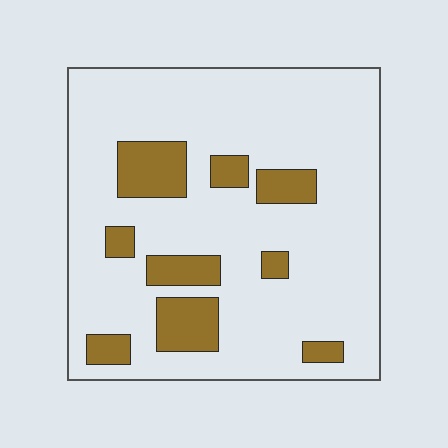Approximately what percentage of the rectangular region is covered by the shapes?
Approximately 20%.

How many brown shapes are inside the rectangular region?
9.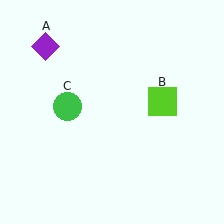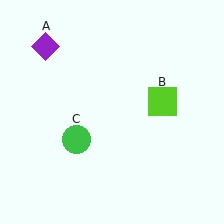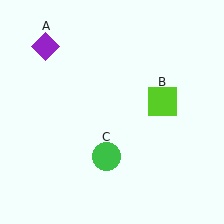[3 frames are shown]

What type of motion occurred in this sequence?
The green circle (object C) rotated counterclockwise around the center of the scene.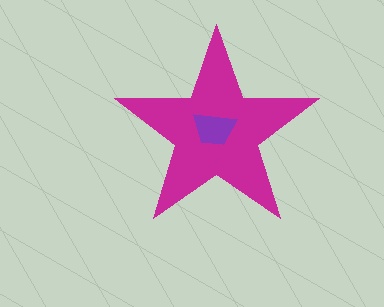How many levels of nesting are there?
2.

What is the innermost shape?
The purple trapezoid.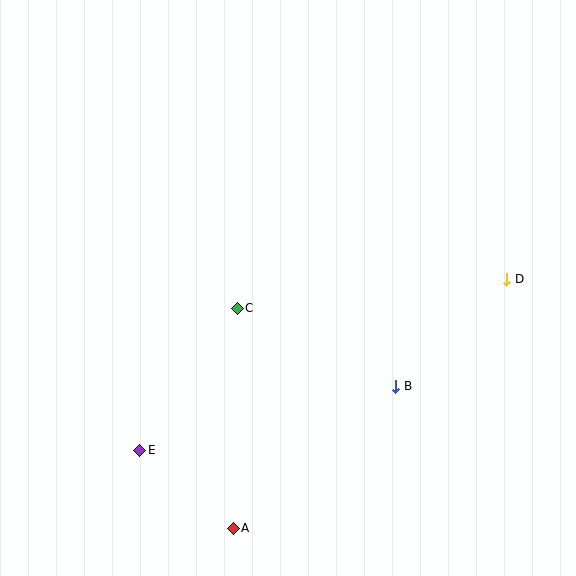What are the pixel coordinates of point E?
Point E is at (140, 450).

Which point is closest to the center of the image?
Point C at (237, 308) is closest to the center.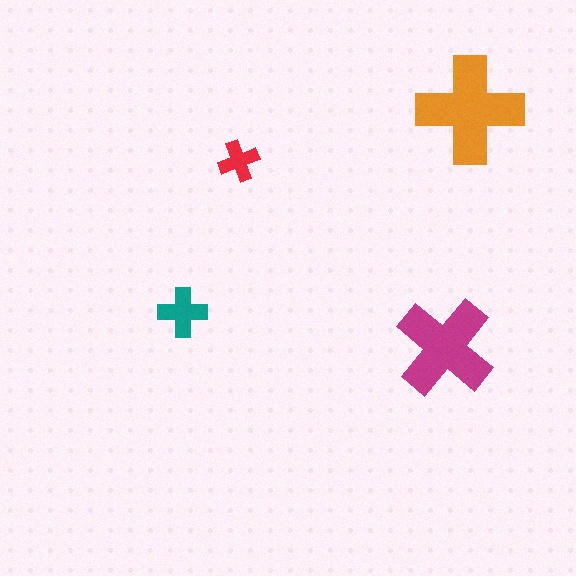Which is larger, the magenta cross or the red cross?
The magenta one.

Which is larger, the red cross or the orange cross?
The orange one.